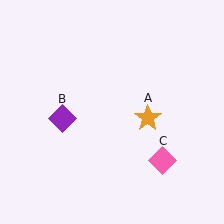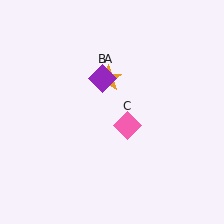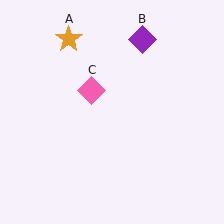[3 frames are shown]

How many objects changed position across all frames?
3 objects changed position: orange star (object A), purple diamond (object B), pink diamond (object C).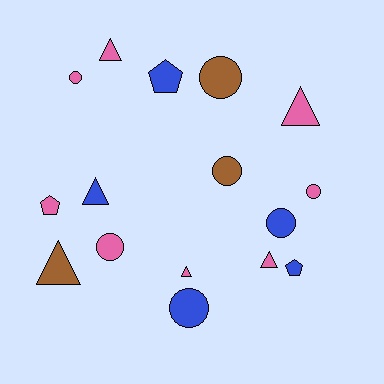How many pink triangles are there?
There are 4 pink triangles.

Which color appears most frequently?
Pink, with 8 objects.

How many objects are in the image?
There are 16 objects.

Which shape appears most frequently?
Circle, with 7 objects.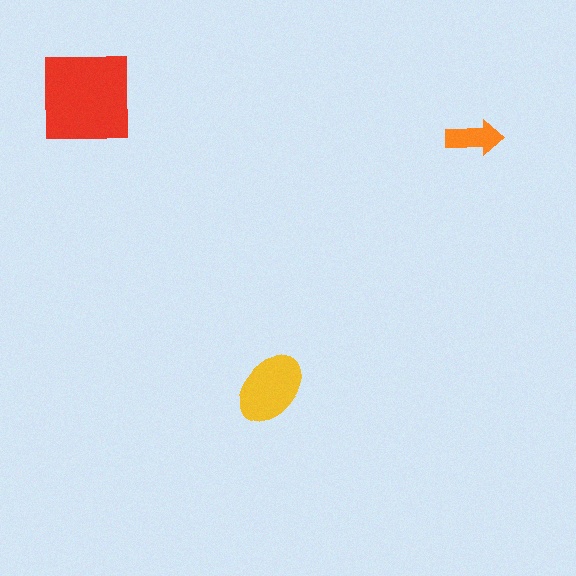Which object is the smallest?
The orange arrow.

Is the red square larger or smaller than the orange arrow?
Larger.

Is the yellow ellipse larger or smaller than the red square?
Smaller.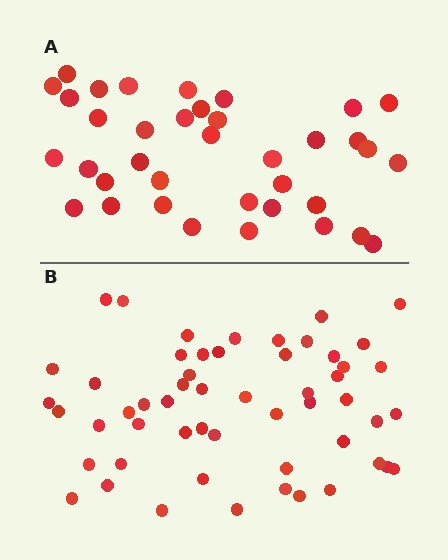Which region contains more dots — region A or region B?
Region B (the bottom region) has more dots.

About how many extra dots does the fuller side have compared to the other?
Region B has approximately 15 more dots than region A.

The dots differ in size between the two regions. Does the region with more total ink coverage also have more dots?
No. Region A has more total ink coverage because its dots are larger, but region B actually contains more individual dots. Total area can be misleading — the number of items is what matters here.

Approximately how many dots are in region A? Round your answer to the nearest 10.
About 40 dots. (The exact count is 37, which rounds to 40.)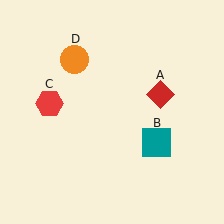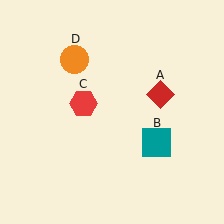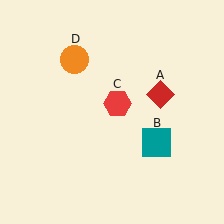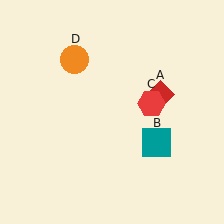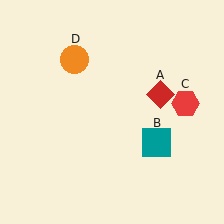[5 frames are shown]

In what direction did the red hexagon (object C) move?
The red hexagon (object C) moved right.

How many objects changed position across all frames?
1 object changed position: red hexagon (object C).